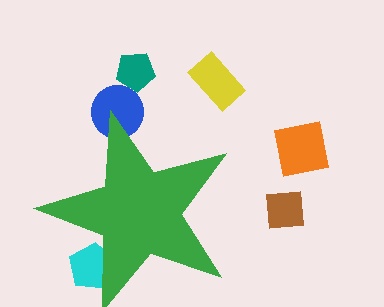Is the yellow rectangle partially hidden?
No, the yellow rectangle is fully visible.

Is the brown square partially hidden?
No, the brown square is fully visible.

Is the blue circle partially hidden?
Yes, the blue circle is partially hidden behind the green star.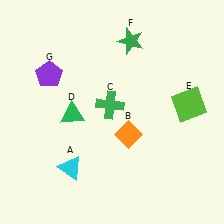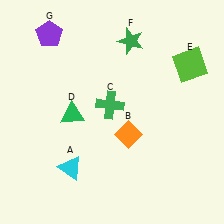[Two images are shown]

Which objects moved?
The objects that moved are: the lime square (E), the purple pentagon (G).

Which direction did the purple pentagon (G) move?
The purple pentagon (G) moved up.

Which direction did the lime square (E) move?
The lime square (E) moved up.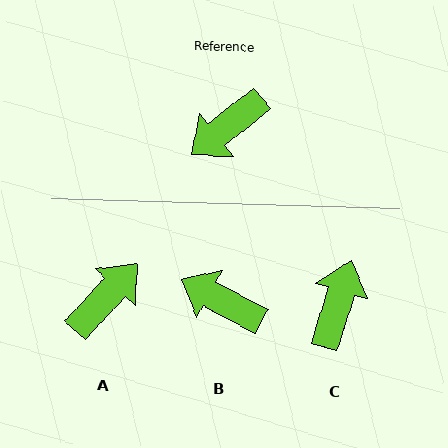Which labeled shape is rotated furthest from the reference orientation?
A, about 172 degrees away.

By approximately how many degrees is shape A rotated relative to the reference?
Approximately 172 degrees clockwise.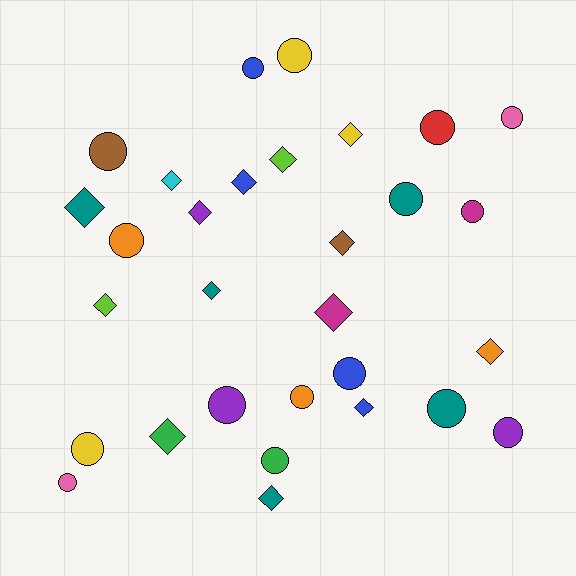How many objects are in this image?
There are 30 objects.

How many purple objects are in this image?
There are 3 purple objects.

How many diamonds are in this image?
There are 14 diamonds.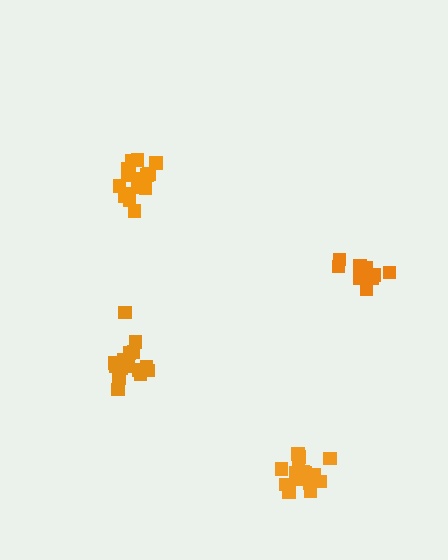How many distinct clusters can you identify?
There are 4 distinct clusters.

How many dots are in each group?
Group 1: 16 dots, Group 2: 17 dots, Group 3: 17 dots, Group 4: 11 dots (61 total).